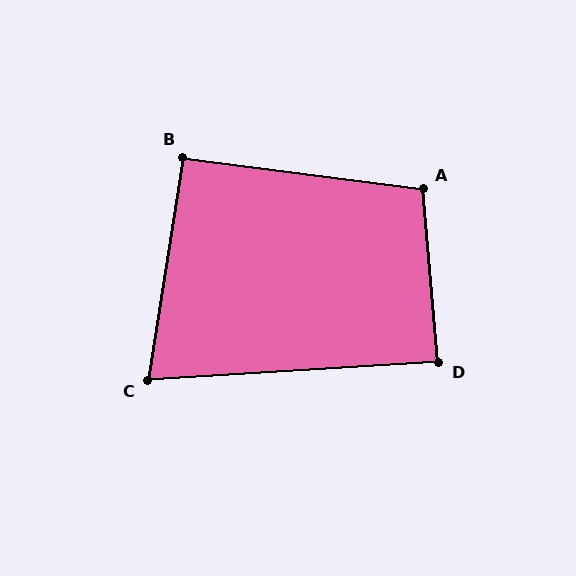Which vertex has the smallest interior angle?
C, at approximately 78 degrees.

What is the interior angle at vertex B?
Approximately 91 degrees (approximately right).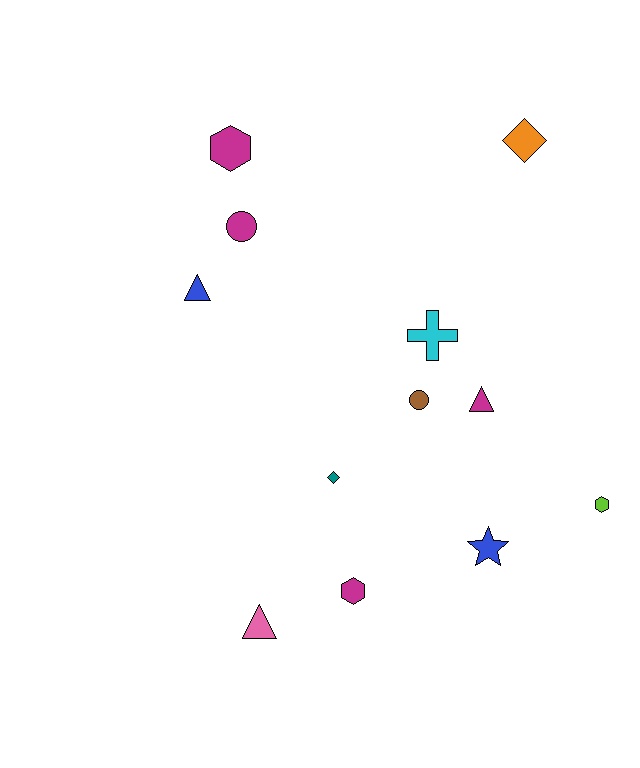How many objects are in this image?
There are 12 objects.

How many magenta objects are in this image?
There are 4 magenta objects.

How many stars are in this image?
There is 1 star.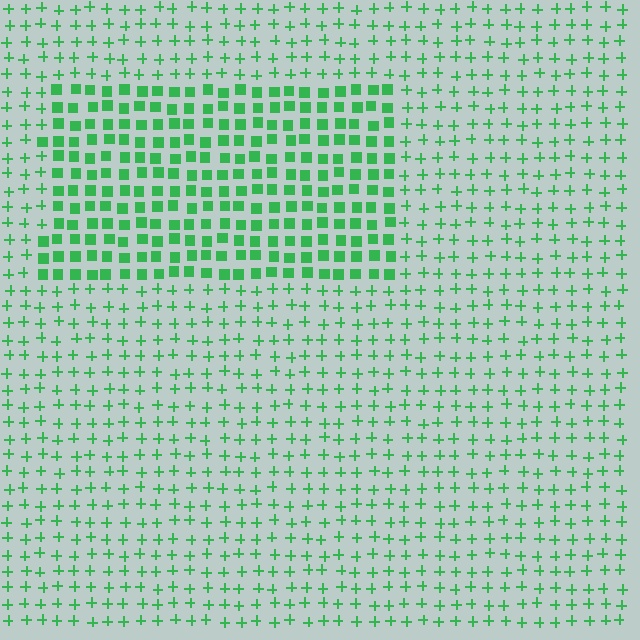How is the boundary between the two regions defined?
The boundary is defined by a change in element shape: squares inside vs. plus signs outside. All elements share the same color and spacing.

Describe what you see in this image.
The image is filled with small green elements arranged in a uniform grid. A rectangle-shaped region contains squares, while the surrounding area contains plus signs. The boundary is defined purely by the change in element shape.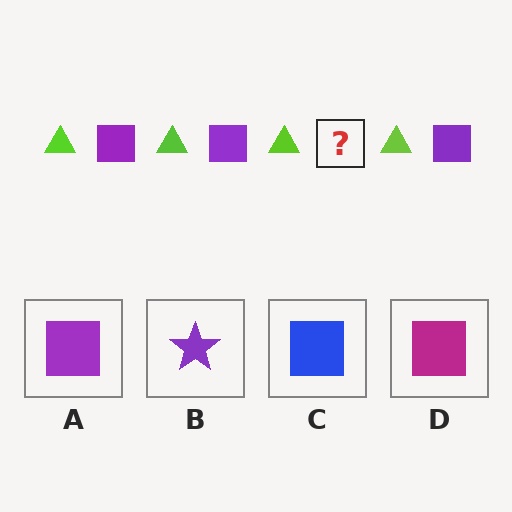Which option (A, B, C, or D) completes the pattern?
A.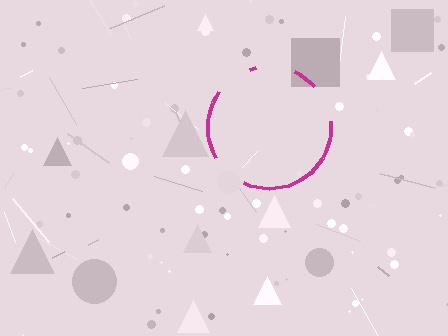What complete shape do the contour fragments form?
The contour fragments form a circle.